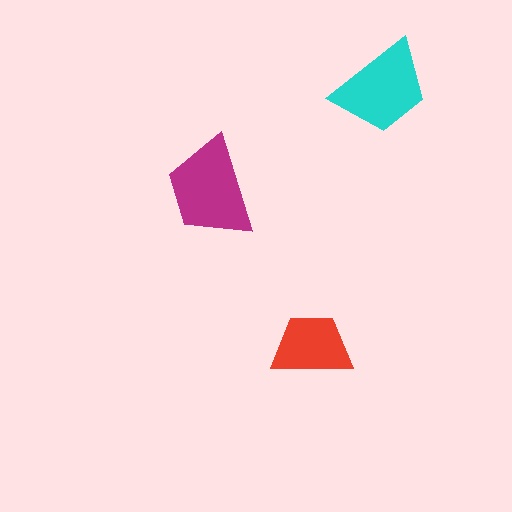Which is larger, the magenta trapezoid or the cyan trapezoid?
The magenta one.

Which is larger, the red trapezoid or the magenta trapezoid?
The magenta one.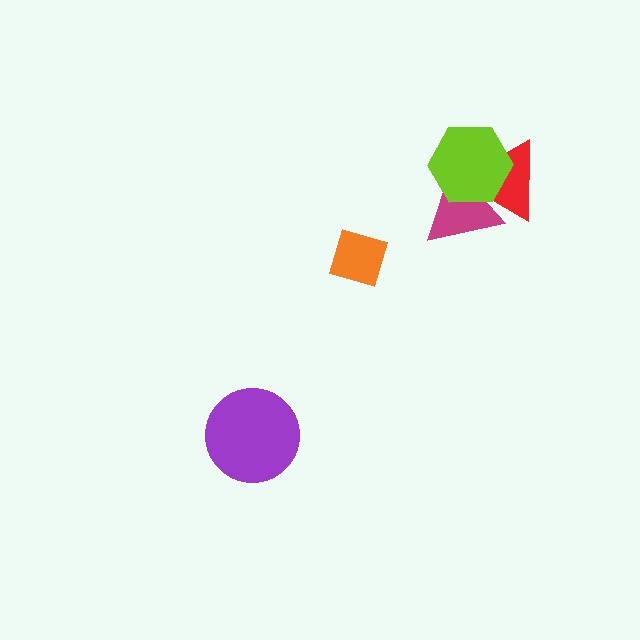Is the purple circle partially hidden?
No, no other shape covers it.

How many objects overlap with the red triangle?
2 objects overlap with the red triangle.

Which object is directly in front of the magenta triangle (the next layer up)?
The red triangle is directly in front of the magenta triangle.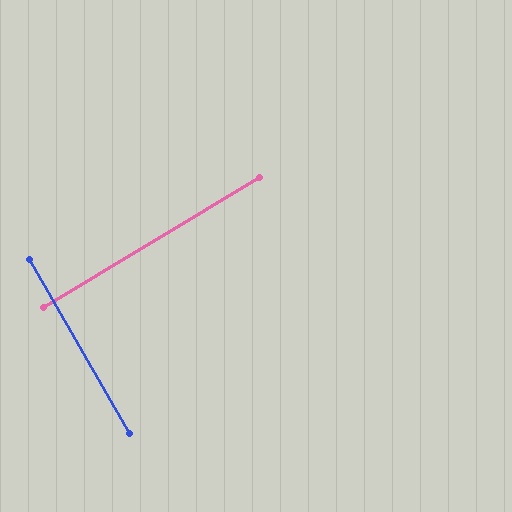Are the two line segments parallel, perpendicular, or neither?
Perpendicular — they meet at approximately 89°.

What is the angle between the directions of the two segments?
Approximately 89 degrees.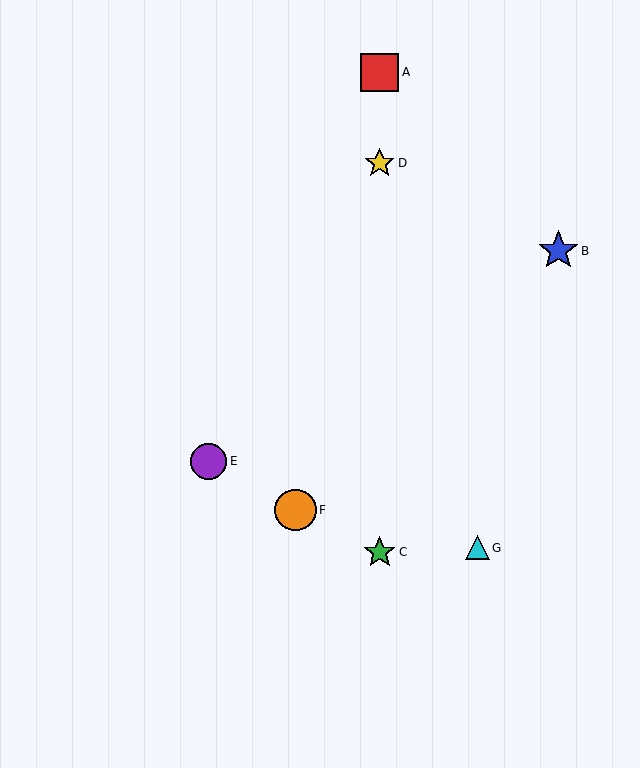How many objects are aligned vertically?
3 objects (A, C, D) are aligned vertically.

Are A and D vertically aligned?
Yes, both are at x≈380.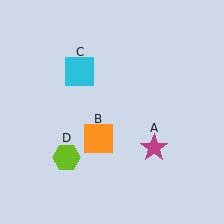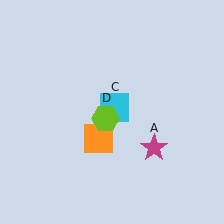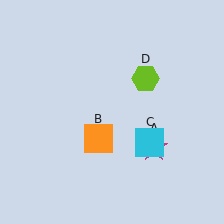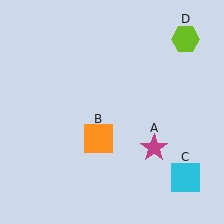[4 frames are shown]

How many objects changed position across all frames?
2 objects changed position: cyan square (object C), lime hexagon (object D).